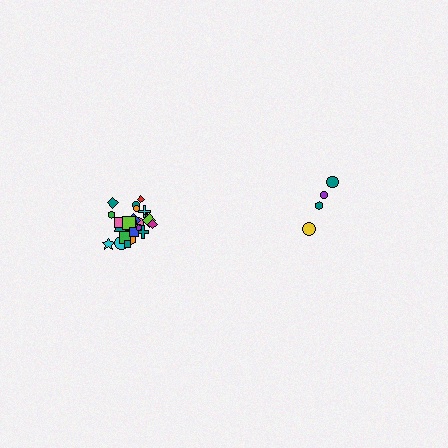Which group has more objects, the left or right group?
The left group.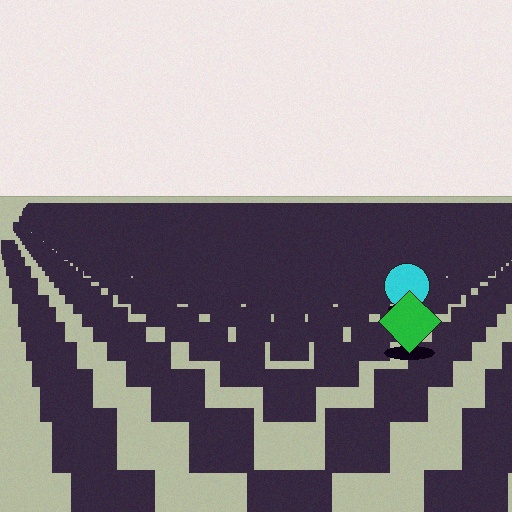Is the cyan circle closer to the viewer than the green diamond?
No. The green diamond is closer — you can tell from the texture gradient: the ground texture is coarser near it.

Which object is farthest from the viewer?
The cyan circle is farthest from the viewer. It appears smaller and the ground texture around it is denser.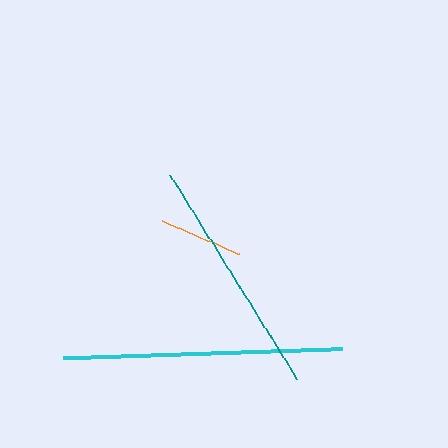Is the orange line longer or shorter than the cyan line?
The cyan line is longer than the orange line.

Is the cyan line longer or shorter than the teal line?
The cyan line is longer than the teal line.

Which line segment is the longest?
The cyan line is the longest at approximately 279 pixels.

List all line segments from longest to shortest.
From longest to shortest: cyan, teal, orange.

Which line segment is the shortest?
The orange line is the shortest at approximately 84 pixels.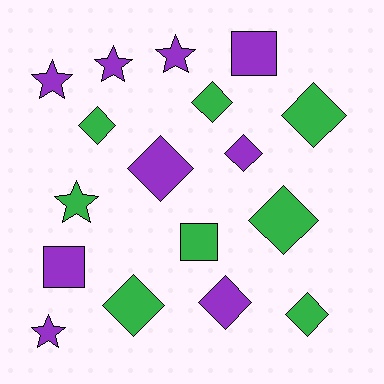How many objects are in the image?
There are 17 objects.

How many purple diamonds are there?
There are 3 purple diamonds.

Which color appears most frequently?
Purple, with 9 objects.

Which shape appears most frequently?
Diamond, with 9 objects.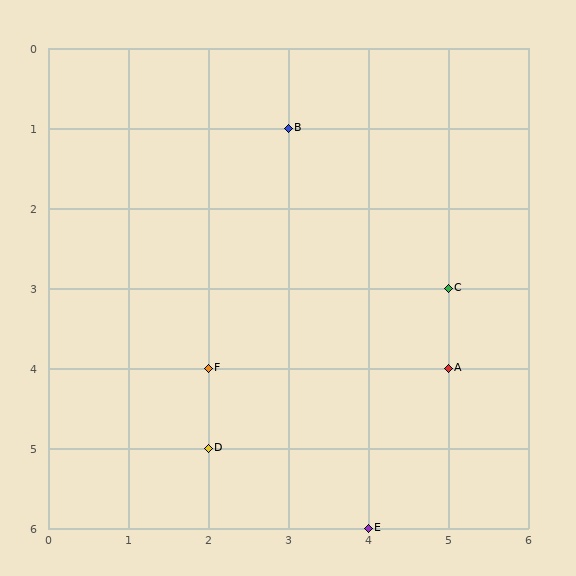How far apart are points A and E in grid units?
Points A and E are 1 column and 2 rows apart (about 2.2 grid units diagonally).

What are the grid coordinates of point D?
Point D is at grid coordinates (2, 5).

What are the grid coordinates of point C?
Point C is at grid coordinates (5, 3).